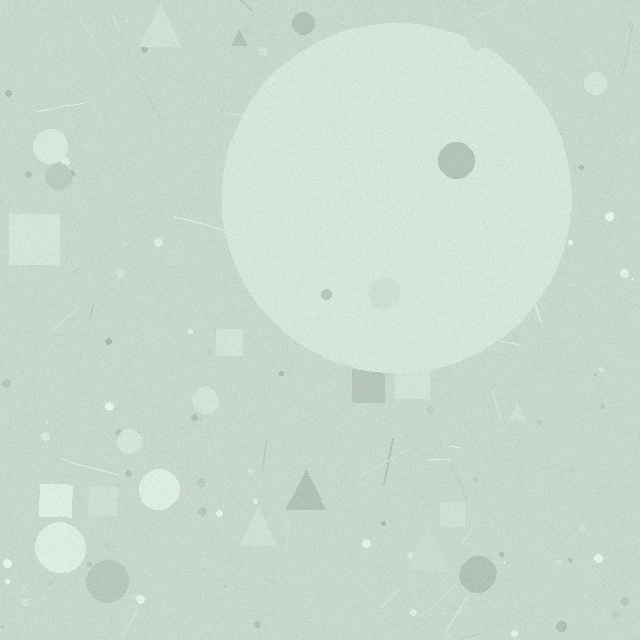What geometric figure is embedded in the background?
A circle is embedded in the background.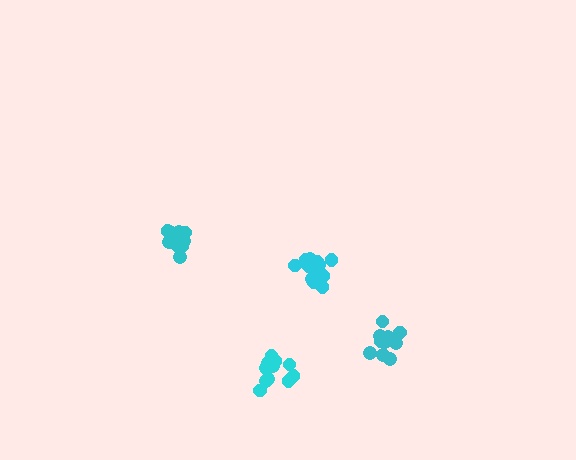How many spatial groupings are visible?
There are 4 spatial groupings.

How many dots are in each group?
Group 1: 10 dots, Group 2: 12 dots, Group 3: 12 dots, Group 4: 15 dots (49 total).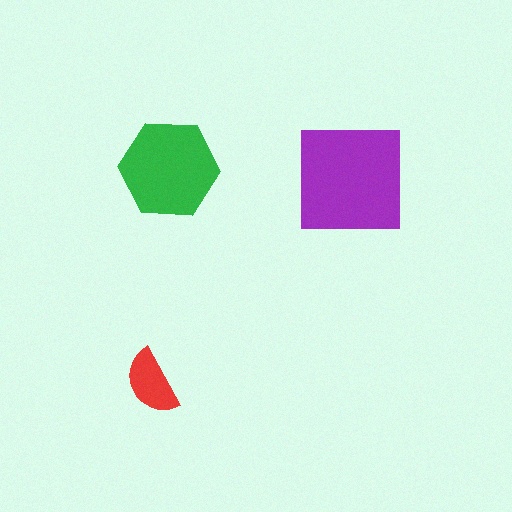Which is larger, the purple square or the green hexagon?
The purple square.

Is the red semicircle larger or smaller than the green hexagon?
Smaller.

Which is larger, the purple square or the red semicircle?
The purple square.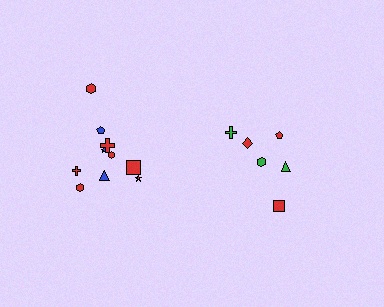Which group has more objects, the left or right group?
The left group.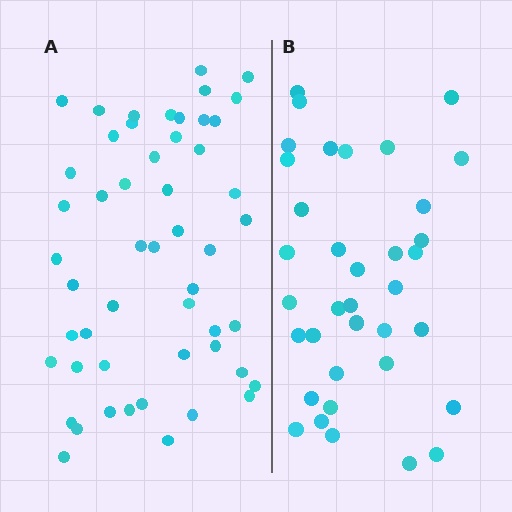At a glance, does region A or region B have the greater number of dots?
Region A (the left region) has more dots.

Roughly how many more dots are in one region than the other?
Region A has approximately 15 more dots than region B.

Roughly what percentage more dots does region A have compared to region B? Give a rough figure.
About 45% more.